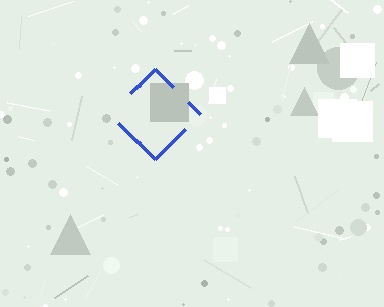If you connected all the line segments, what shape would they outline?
They would outline a diamond.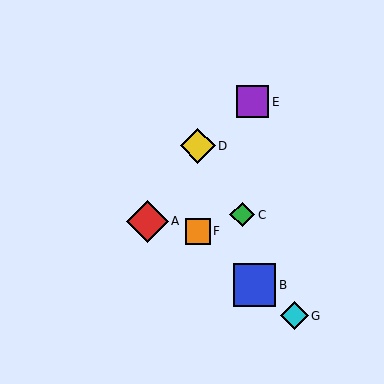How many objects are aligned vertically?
2 objects (D, F) are aligned vertically.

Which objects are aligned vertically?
Objects D, F are aligned vertically.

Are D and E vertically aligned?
No, D is at x≈198 and E is at x≈253.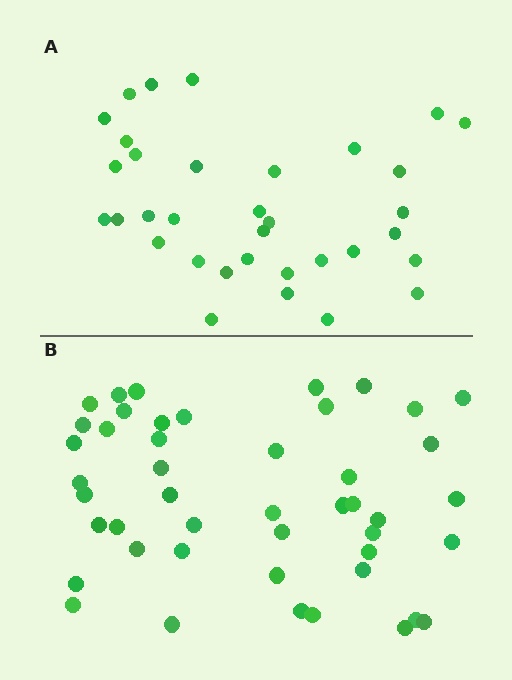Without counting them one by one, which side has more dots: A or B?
Region B (the bottom region) has more dots.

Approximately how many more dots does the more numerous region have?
Region B has roughly 12 or so more dots than region A.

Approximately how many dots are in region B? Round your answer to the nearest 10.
About 50 dots. (The exact count is 46, which rounds to 50.)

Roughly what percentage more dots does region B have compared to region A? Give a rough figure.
About 35% more.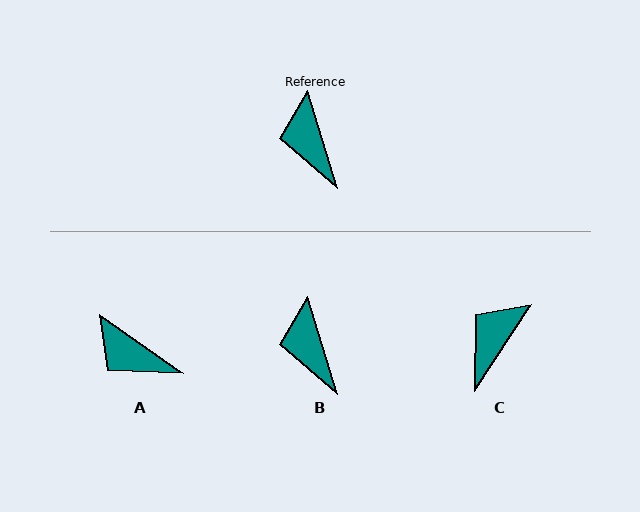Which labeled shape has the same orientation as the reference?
B.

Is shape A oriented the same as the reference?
No, it is off by about 39 degrees.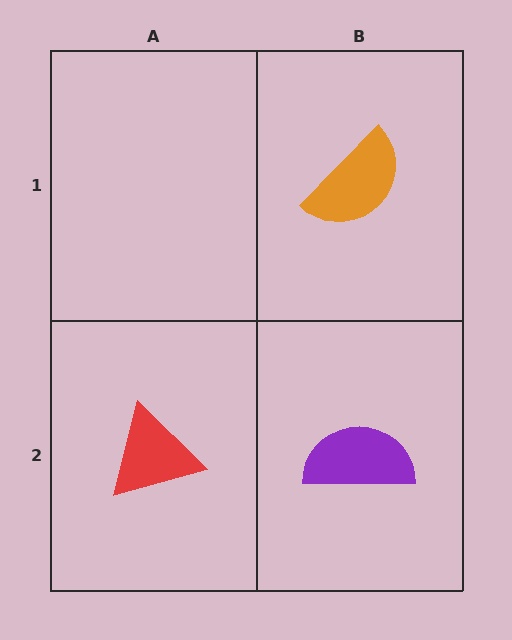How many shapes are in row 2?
2 shapes.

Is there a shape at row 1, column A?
No, that cell is empty.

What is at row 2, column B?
A purple semicircle.